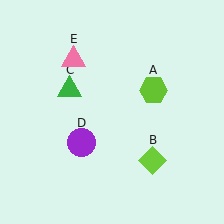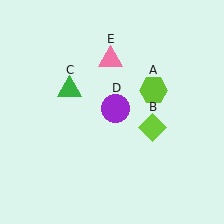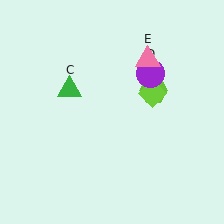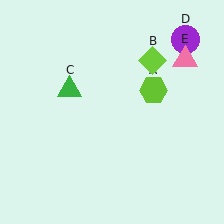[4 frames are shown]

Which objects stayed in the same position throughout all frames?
Lime hexagon (object A) and green triangle (object C) remained stationary.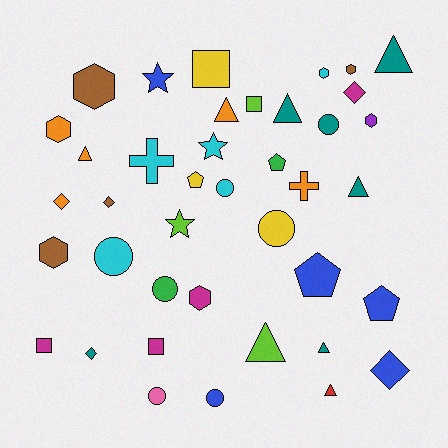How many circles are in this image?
There are 7 circles.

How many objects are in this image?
There are 40 objects.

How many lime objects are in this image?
There are 3 lime objects.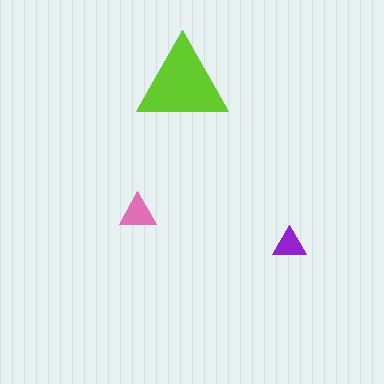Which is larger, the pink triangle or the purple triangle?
The pink one.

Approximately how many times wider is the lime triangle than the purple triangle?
About 3 times wider.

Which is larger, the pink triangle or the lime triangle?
The lime one.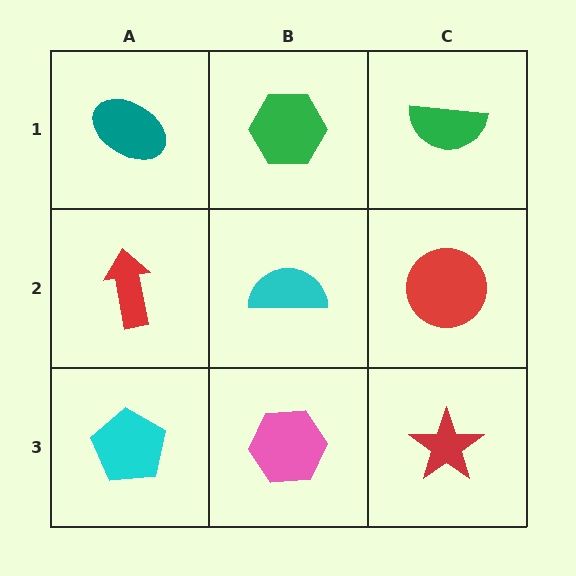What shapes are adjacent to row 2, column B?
A green hexagon (row 1, column B), a pink hexagon (row 3, column B), a red arrow (row 2, column A), a red circle (row 2, column C).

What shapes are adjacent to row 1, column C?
A red circle (row 2, column C), a green hexagon (row 1, column B).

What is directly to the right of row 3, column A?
A pink hexagon.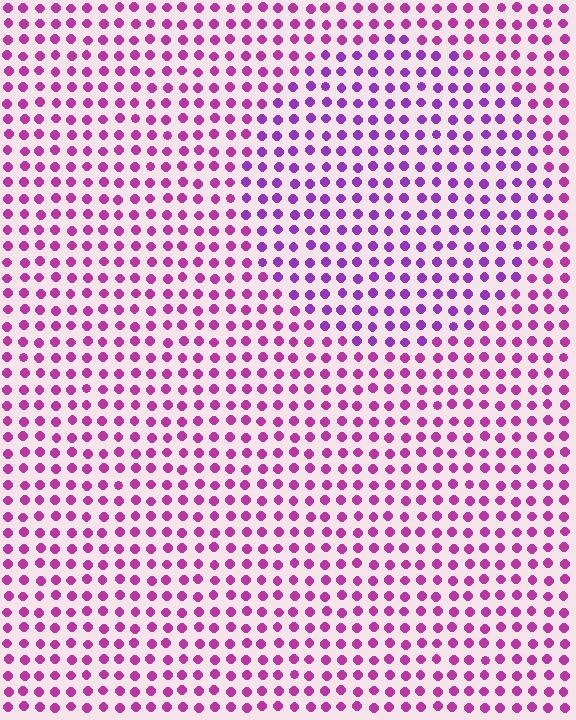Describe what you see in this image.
The image is filled with small magenta elements in a uniform arrangement. A circle-shaped region is visible where the elements are tinted to a slightly different hue, forming a subtle color boundary.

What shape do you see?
I see a circle.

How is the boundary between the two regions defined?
The boundary is defined purely by a slight shift in hue (about 28 degrees). Spacing, size, and orientation are identical on both sides.